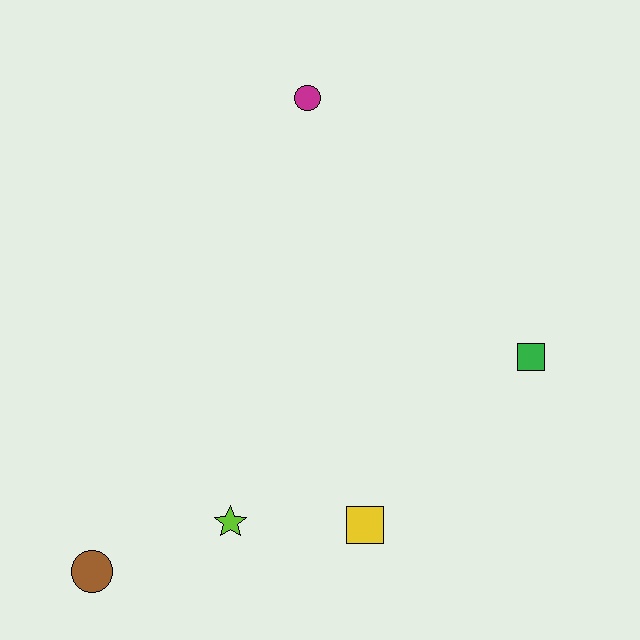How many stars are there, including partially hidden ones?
There is 1 star.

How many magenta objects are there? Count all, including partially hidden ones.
There is 1 magenta object.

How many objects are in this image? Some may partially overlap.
There are 5 objects.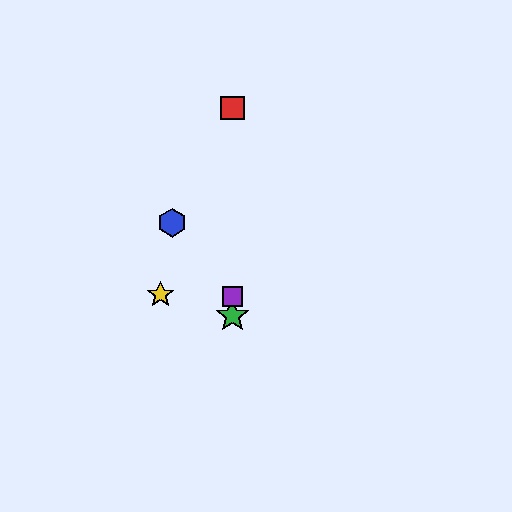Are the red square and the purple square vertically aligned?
Yes, both are at x≈232.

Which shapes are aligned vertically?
The red square, the green star, the purple square are aligned vertically.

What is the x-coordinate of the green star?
The green star is at x≈232.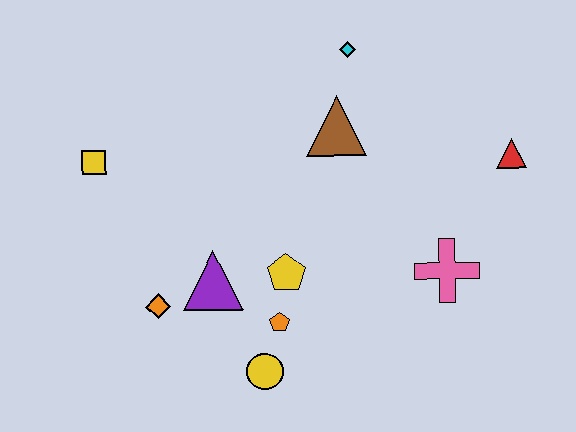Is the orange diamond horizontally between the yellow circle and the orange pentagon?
No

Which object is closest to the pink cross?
The red triangle is closest to the pink cross.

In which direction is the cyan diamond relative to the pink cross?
The cyan diamond is above the pink cross.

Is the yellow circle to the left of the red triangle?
Yes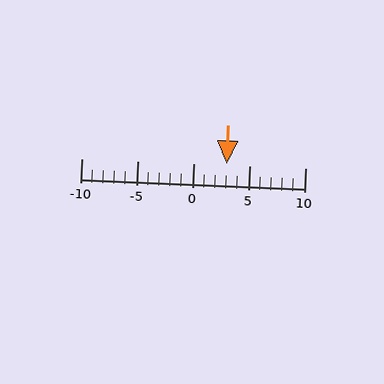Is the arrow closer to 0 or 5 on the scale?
The arrow is closer to 5.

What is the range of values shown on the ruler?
The ruler shows values from -10 to 10.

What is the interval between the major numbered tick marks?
The major tick marks are spaced 5 units apart.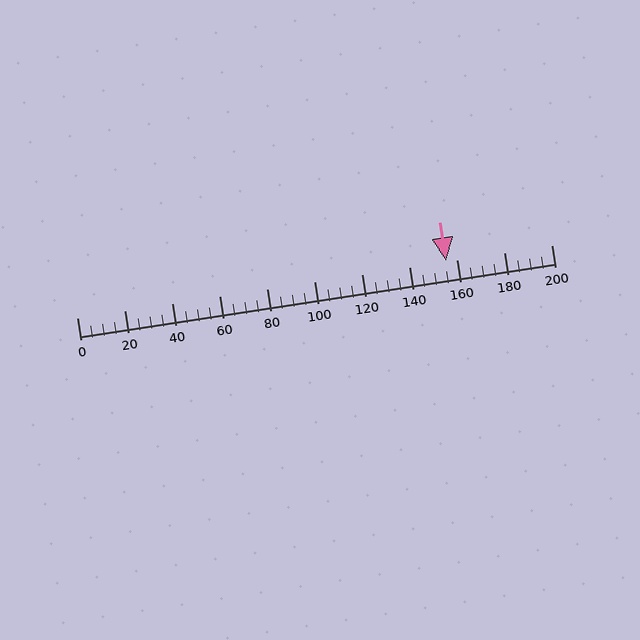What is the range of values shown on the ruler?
The ruler shows values from 0 to 200.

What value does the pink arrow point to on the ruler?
The pink arrow points to approximately 156.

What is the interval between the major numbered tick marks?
The major tick marks are spaced 20 units apart.